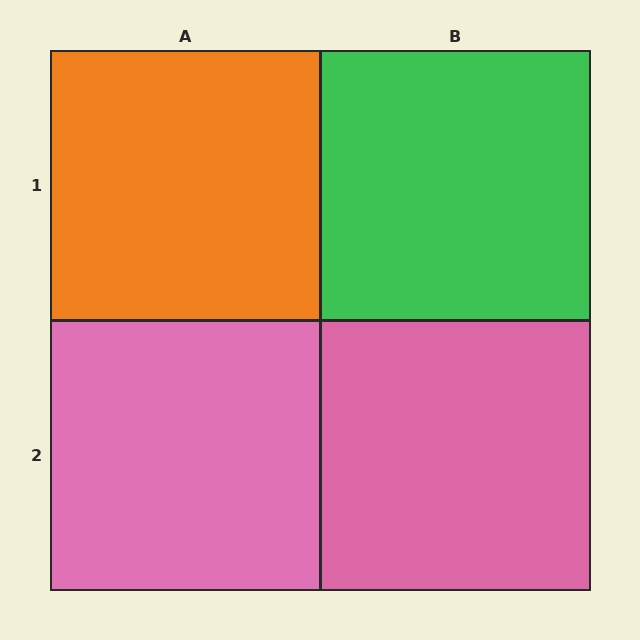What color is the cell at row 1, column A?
Orange.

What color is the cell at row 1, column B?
Green.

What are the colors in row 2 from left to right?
Pink, pink.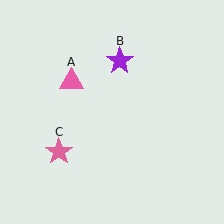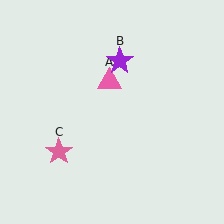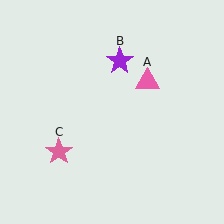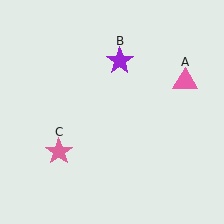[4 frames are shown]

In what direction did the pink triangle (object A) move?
The pink triangle (object A) moved right.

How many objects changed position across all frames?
1 object changed position: pink triangle (object A).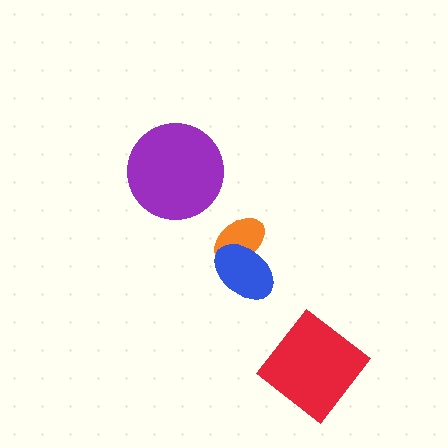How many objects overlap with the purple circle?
0 objects overlap with the purple circle.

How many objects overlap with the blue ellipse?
1 object overlaps with the blue ellipse.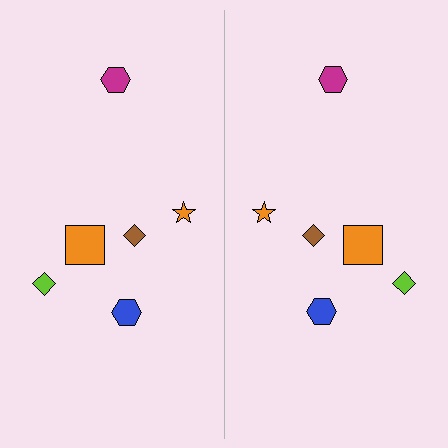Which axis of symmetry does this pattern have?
The pattern has a vertical axis of symmetry running through the center of the image.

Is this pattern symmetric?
Yes, this pattern has bilateral (reflection) symmetry.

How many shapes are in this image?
There are 12 shapes in this image.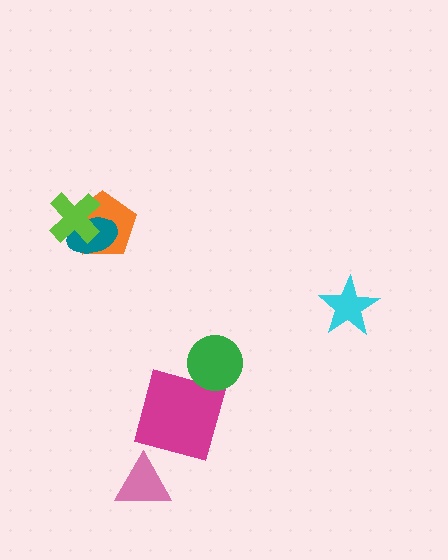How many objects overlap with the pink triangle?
0 objects overlap with the pink triangle.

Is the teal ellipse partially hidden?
Yes, it is partially covered by another shape.